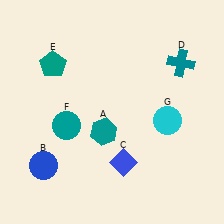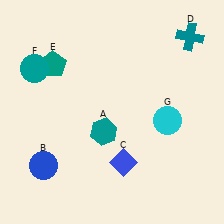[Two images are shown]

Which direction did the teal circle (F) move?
The teal circle (F) moved up.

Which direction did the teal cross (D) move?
The teal cross (D) moved up.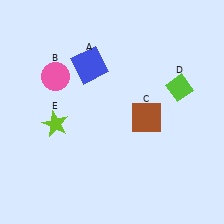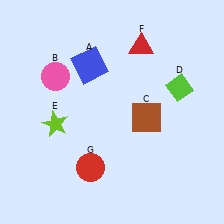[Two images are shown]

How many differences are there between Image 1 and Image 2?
There are 2 differences between the two images.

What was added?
A red triangle (F), a red circle (G) were added in Image 2.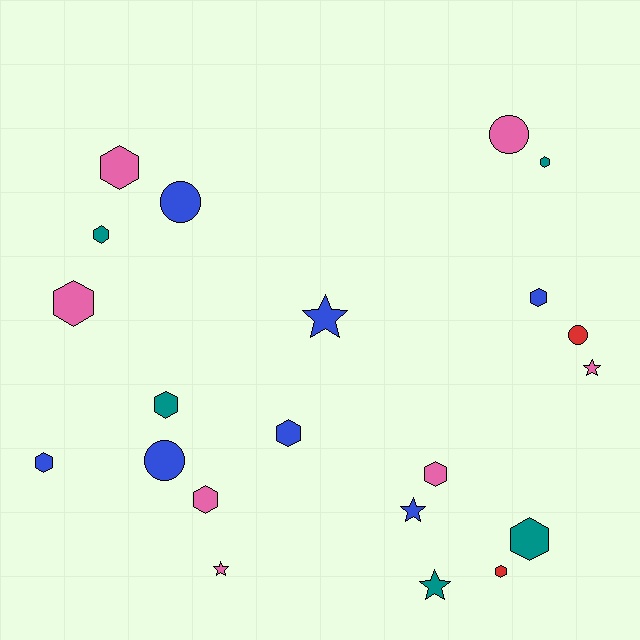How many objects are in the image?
There are 21 objects.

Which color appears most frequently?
Pink, with 7 objects.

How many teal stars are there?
There is 1 teal star.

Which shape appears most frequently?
Hexagon, with 12 objects.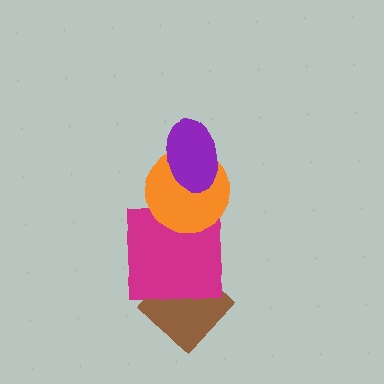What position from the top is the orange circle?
The orange circle is 2nd from the top.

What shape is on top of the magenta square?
The orange circle is on top of the magenta square.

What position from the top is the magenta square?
The magenta square is 3rd from the top.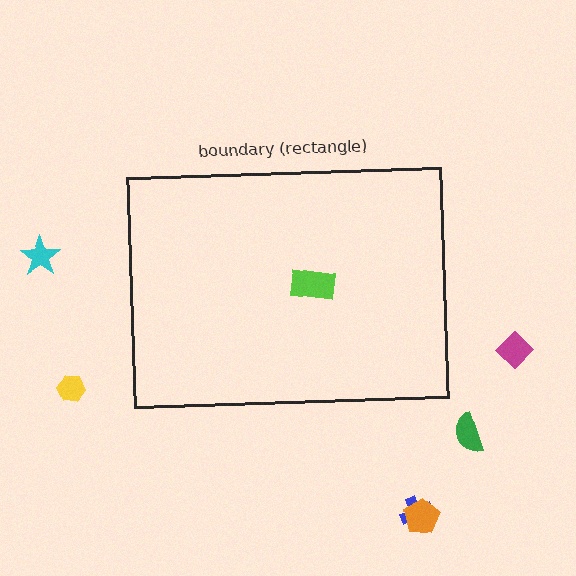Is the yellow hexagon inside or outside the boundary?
Outside.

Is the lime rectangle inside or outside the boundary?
Inside.